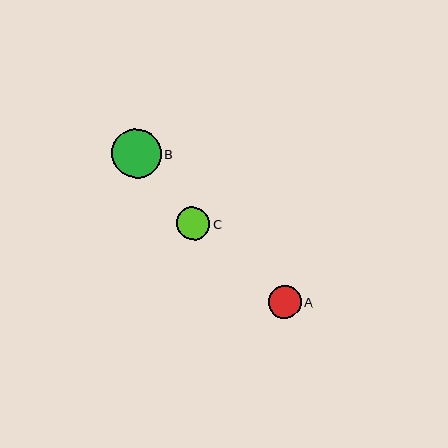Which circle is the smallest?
Circle C is the smallest with a size of approximately 33 pixels.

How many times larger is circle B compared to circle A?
Circle B is approximately 1.5 times the size of circle A.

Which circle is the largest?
Circle B is the largest with a size of approximately 49 pixels.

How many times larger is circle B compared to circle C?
Circle B is approximately 1.5 times the size of circle C.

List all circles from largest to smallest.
From largest to smallest: B, A, C.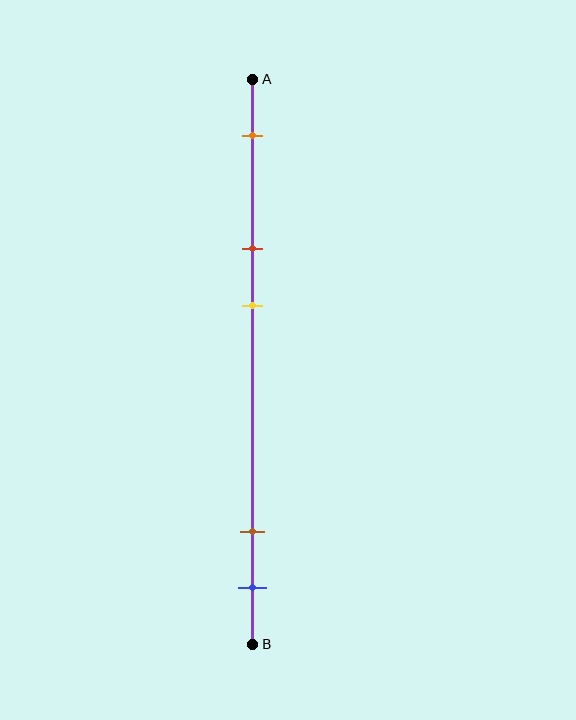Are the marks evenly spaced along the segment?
No, the marks are not evenly spaced.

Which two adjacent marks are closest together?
The brown and blue marks are the closest adjacent pair.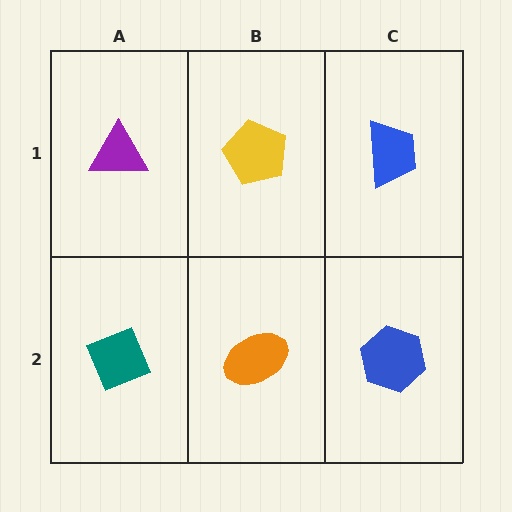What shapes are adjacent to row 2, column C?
A blue trapezoid (row 1, column C), an orange ellipse (row 2, column B).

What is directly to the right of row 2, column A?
An orange ellipse.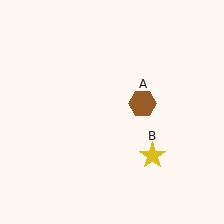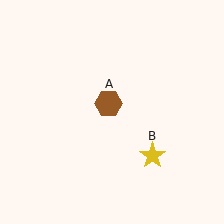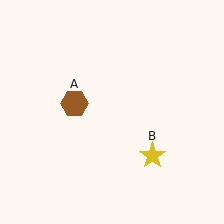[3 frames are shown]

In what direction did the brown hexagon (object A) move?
The brown hexagon (object A) moved left.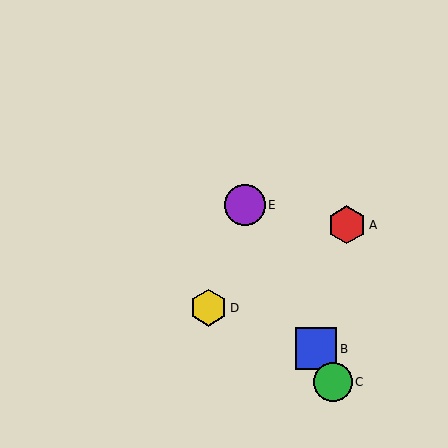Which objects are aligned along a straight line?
Objects B, C, E are aligned along a straight line.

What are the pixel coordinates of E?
Object E is at (245, 205).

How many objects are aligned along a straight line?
3 objects (B, C, E) are aligned along a straight line.